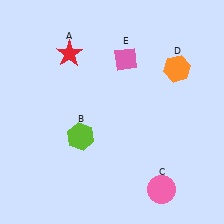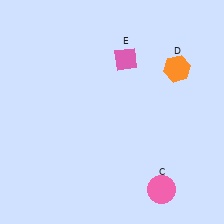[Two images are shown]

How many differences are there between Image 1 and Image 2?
There are 2 differences between the two images.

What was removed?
The red star (A), the lime hexagon (B) were removed in Image 2.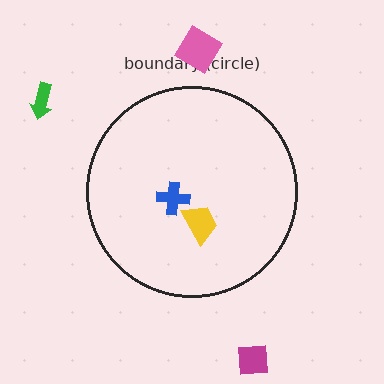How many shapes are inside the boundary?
2 inside, 3 outside.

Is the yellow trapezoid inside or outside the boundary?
Inside.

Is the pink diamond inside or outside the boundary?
Outside.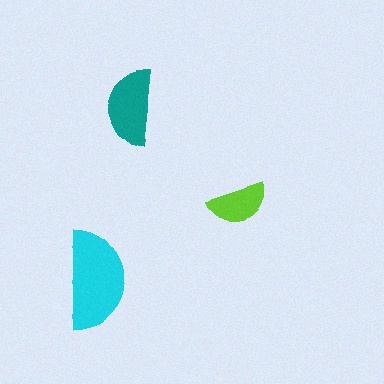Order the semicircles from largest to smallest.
the cyan one, the teal one, the lime one.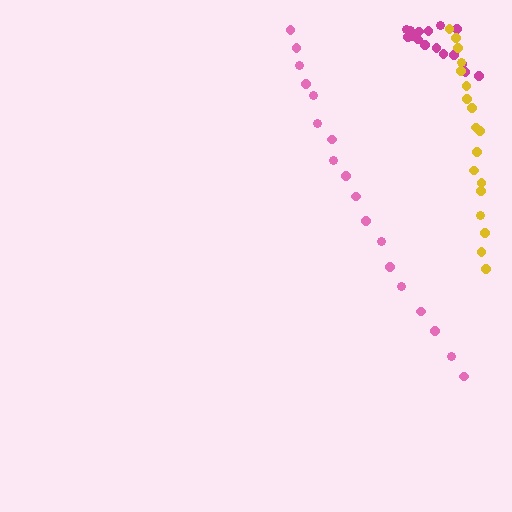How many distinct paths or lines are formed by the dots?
There are 3 distinct paths.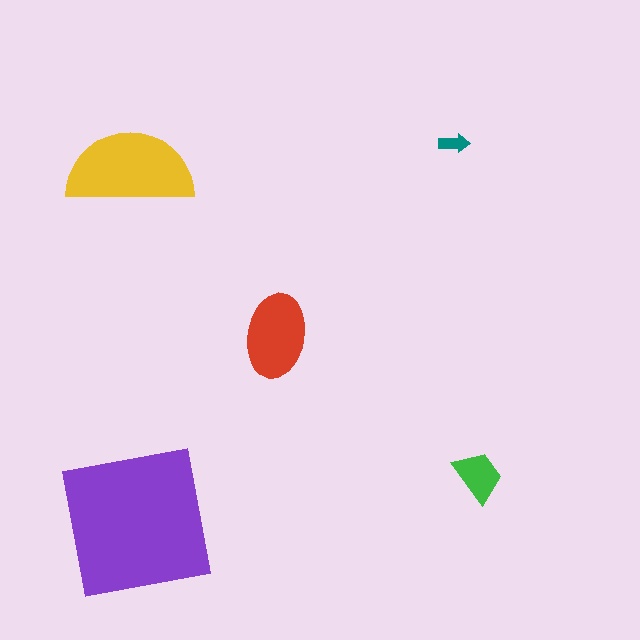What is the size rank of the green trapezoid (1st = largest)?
4th.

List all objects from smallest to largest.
The teal arrow, the green trapezoid, the red ellipse, the yellow semicircle, the purple square.